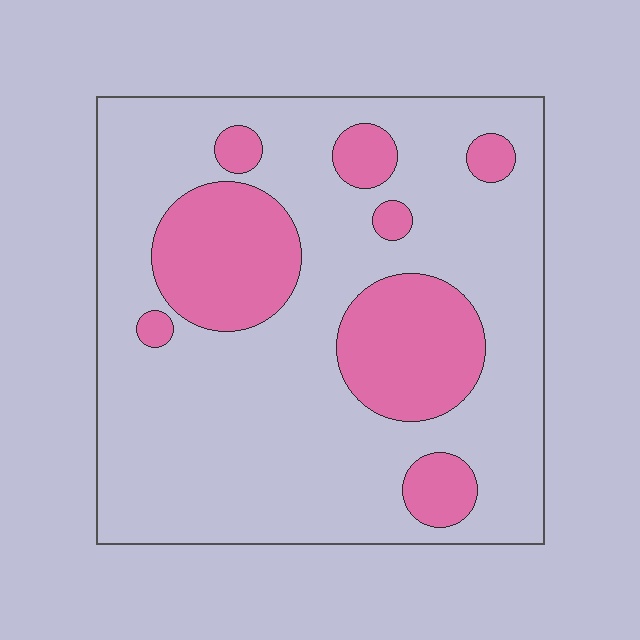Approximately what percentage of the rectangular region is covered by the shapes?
Approximately 25%.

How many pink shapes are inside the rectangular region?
8.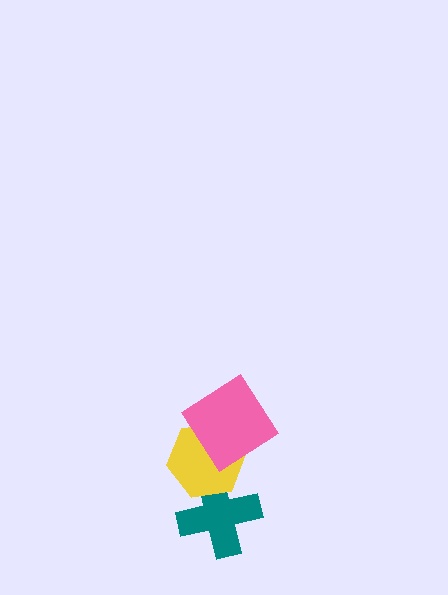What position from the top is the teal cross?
The teal cross is 3rd from the top.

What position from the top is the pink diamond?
The pink diamond is 1st from the top.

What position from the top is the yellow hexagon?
The yellow hexagon is 2nd from the top.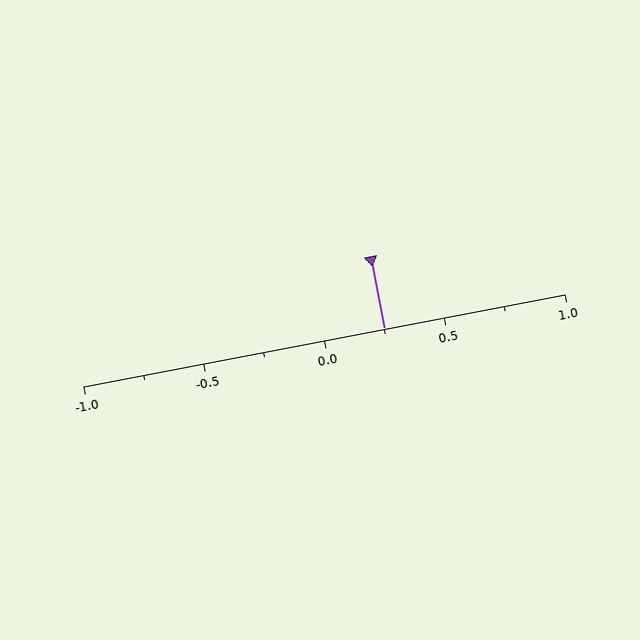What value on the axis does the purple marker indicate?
The marker indicates approximately 0.25.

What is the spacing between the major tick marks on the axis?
The major ticks are spaced 0.5 apart.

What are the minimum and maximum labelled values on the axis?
The axis runs from -1.0 to 1.0.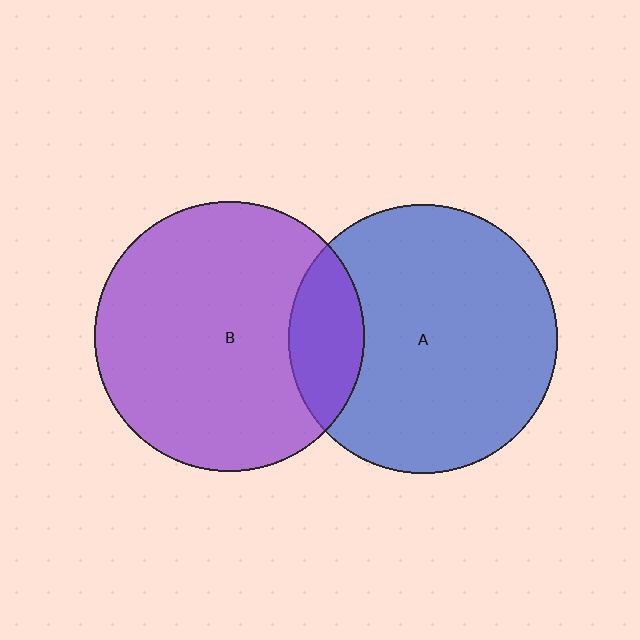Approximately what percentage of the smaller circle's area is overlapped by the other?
Approximately 15%.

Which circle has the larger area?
Circle B (purple).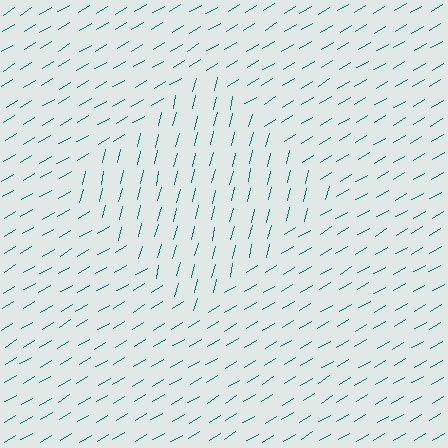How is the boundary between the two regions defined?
The boundary is defined purely by a change in line orientation (approximately 45 degrees difference). All lines are the same color and thickness.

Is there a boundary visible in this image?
Yes, there is a texture boundary formed by a change in line orientation.